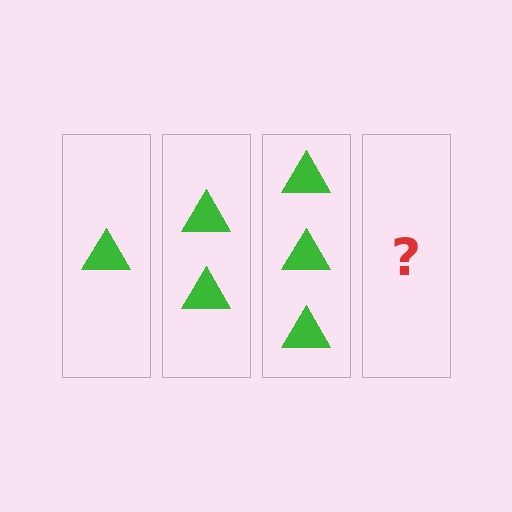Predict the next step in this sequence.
The next step is 4 triangles.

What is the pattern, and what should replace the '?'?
The pattern is that each step adds one more triangle. The '?' should be 4 triangles.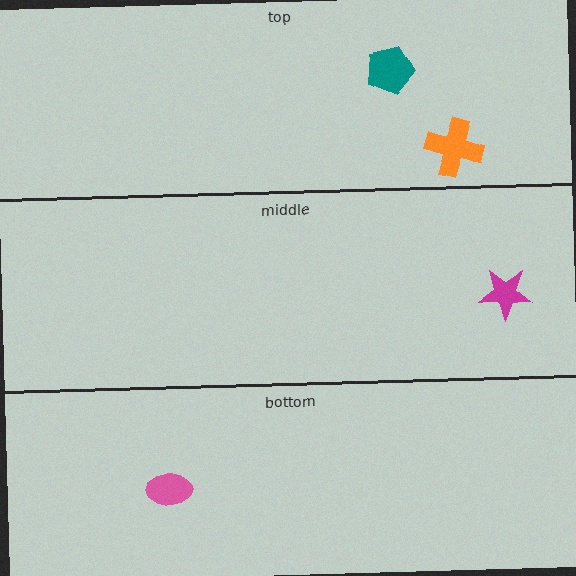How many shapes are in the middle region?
1.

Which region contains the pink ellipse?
The bottom region.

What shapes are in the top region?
The orange cross, the teal pentagon.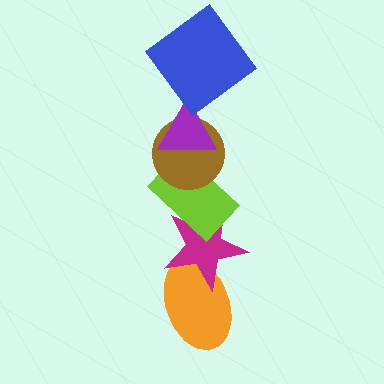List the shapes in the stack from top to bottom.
From top to bottom: the blue diamond, the purple triangle, the brown circle, the lime rectangle, the magenta star, the orange ellipse.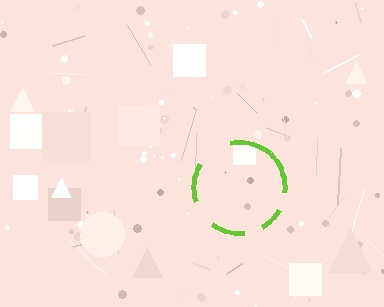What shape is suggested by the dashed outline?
The dashed outline suggests a circle.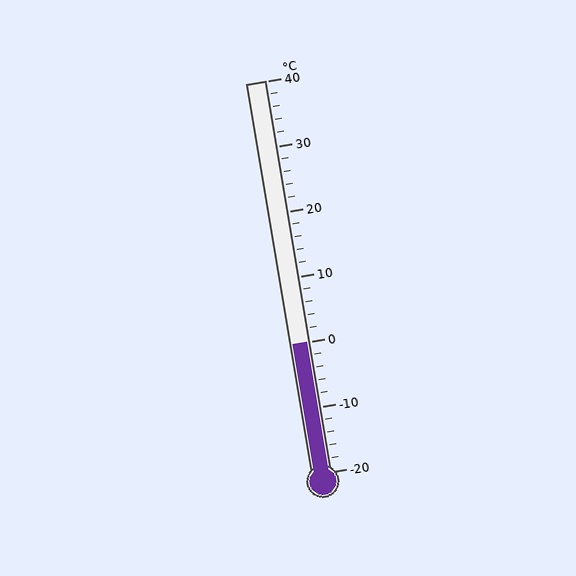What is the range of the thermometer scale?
The thermometer scale ranges from -20°C to 40°C.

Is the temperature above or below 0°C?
The temperature is at 0°C.